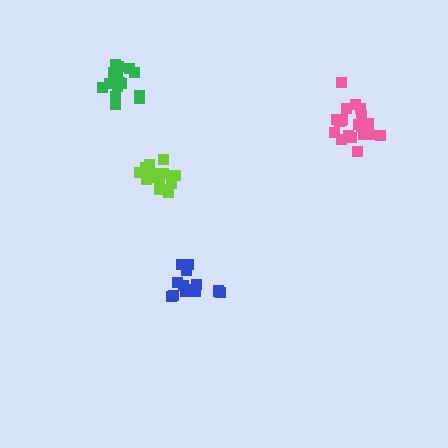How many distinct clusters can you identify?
There are 4 distinct clusters.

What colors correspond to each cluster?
The clusters are colored: lime, pink, blue, green.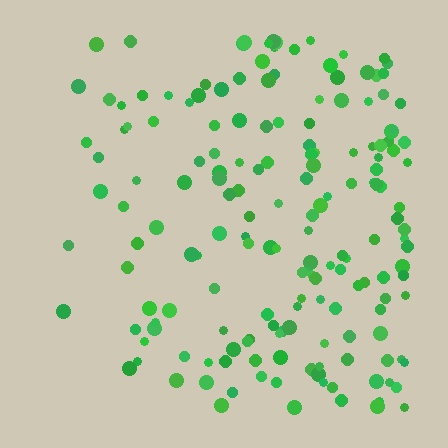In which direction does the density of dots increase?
From left to right, with the right side densest.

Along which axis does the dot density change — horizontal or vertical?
Horizontal.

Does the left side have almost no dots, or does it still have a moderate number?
Still a moderate number, just noticeably fewer than the right.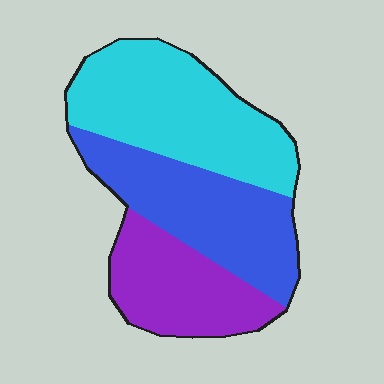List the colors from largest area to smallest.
From largest to smallest: cyan, blue, purple.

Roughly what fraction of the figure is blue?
Blue takes up between a third and a half of the figure.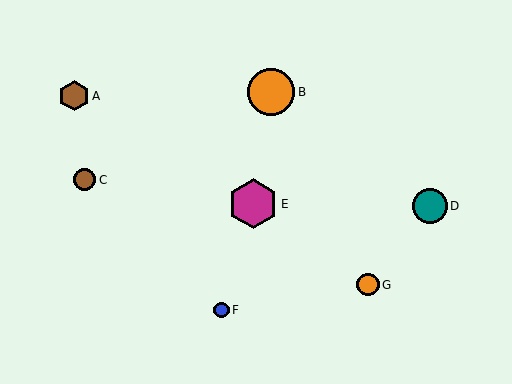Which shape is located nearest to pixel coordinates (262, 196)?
The magenta hexagon (labeled E) at (253, 204) is nearest to that location.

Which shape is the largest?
The magenta hexagon (labeled E) is the largest.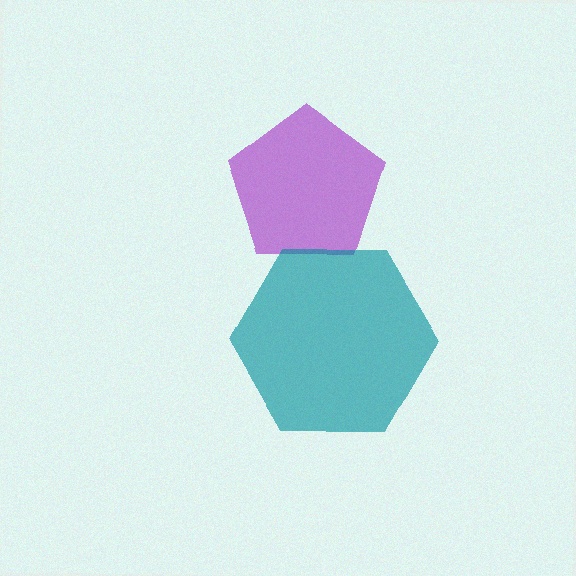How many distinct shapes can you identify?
There are 2 distinct shapes: a purple pentagon, a teal hexagon.